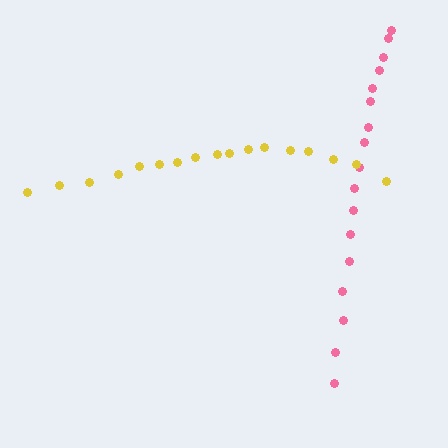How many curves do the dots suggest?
There are 2 distinct paths.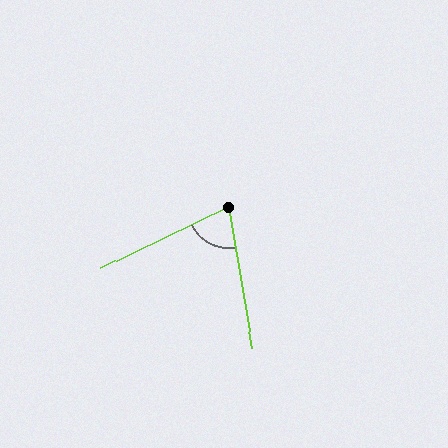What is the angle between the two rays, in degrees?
Approximately 74 degrees.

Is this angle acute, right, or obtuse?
It is acute.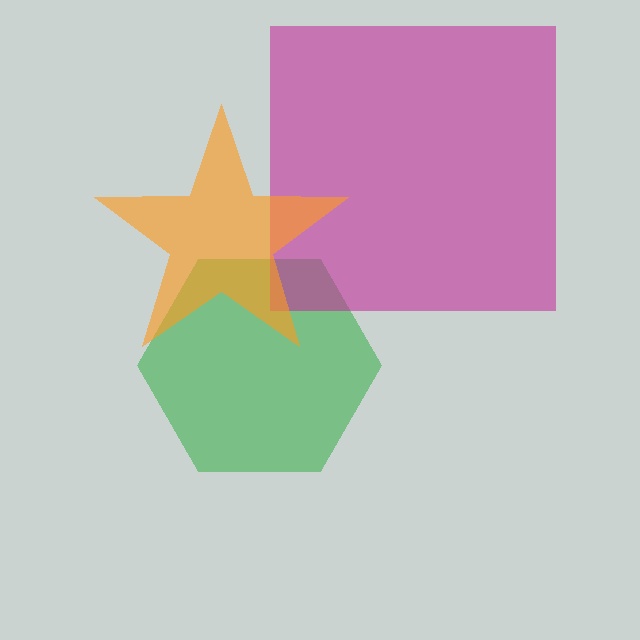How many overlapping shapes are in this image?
There are 3 overlapping shapes in the image.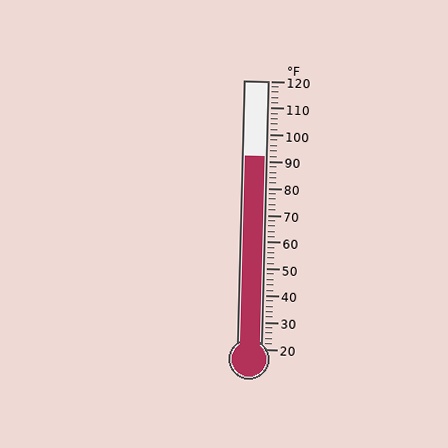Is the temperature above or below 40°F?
The temperature is above 40°F.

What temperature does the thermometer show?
The thermometer shows approximately 92°F.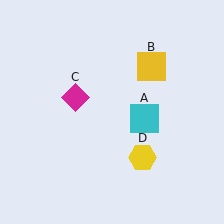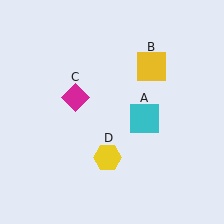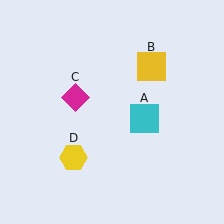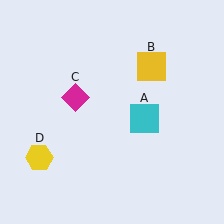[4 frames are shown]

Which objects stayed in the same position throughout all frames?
Cyan square (object A) and yellow square (object B) and magenta diamond (object C) remained stationary.